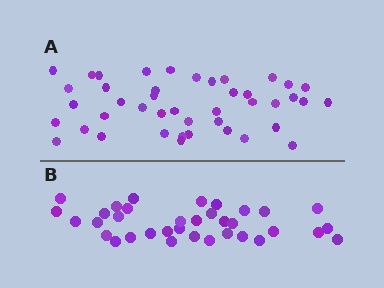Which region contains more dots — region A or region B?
Region A (the top region) has more dots.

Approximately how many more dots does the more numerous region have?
Region A has roughly 8 or so more dots than region B.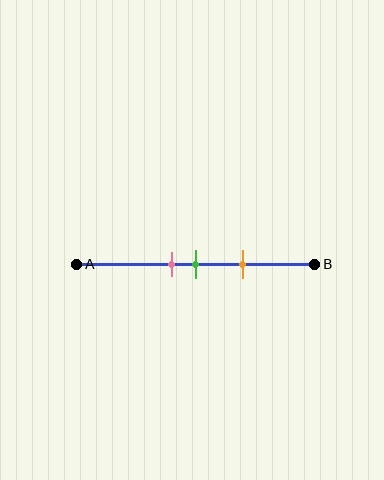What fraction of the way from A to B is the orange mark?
The orange mark is approximately 70% (0.7) of the way from A to B.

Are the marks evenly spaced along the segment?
Yes, the marks are approximately evenly spaced.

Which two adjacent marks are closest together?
The pink and green marks are the closest adjacent pair.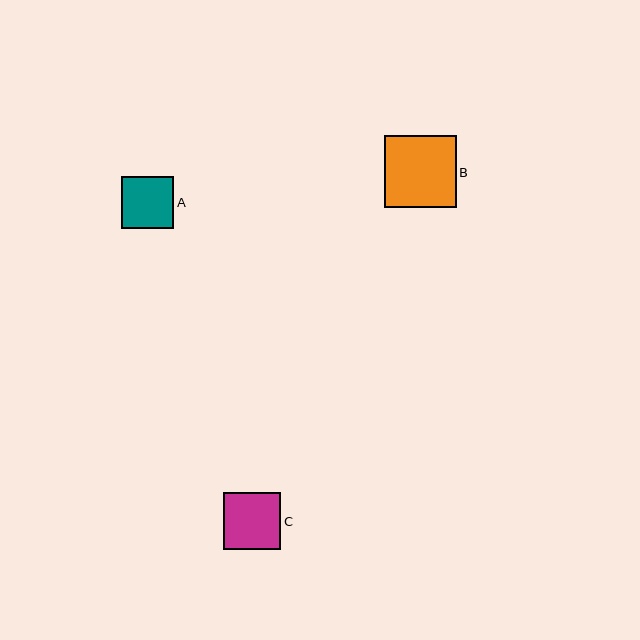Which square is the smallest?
Square A is the smallest with a size of approximately 52 pixels.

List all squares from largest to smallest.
From largest to smallest: B, C, A.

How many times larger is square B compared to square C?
Square B is approximately 1.3 times the size of square C.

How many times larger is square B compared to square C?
Square B is approximately 1.3 times the size of square C.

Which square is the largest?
Square B is the largest with a size of approximately 72 pixels.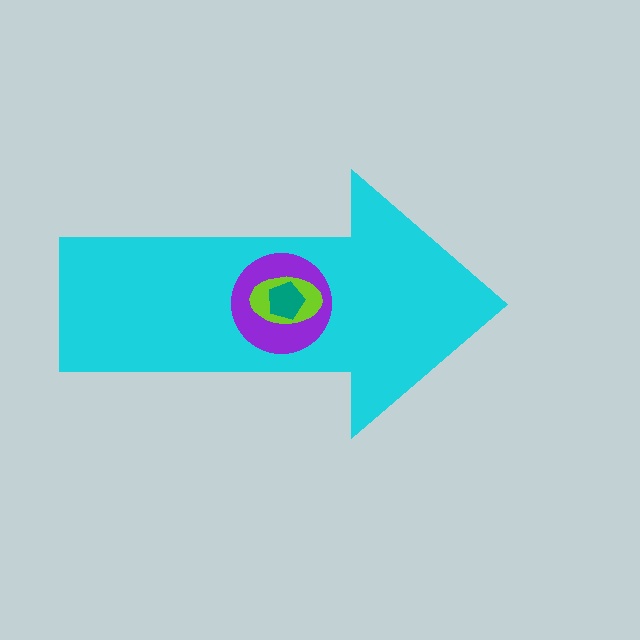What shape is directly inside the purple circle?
The lime ellipse.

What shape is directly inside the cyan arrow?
The purple circle.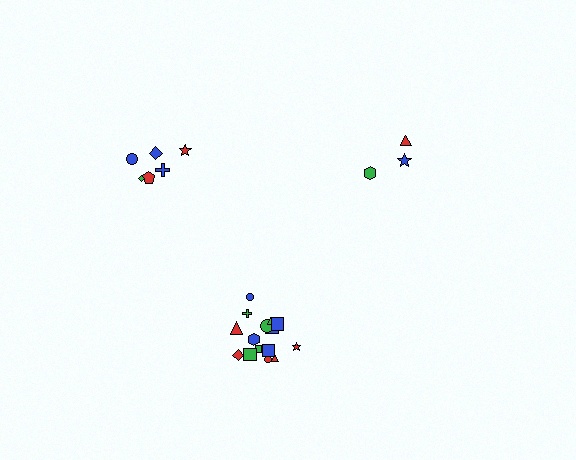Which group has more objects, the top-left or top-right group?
The top-left group.